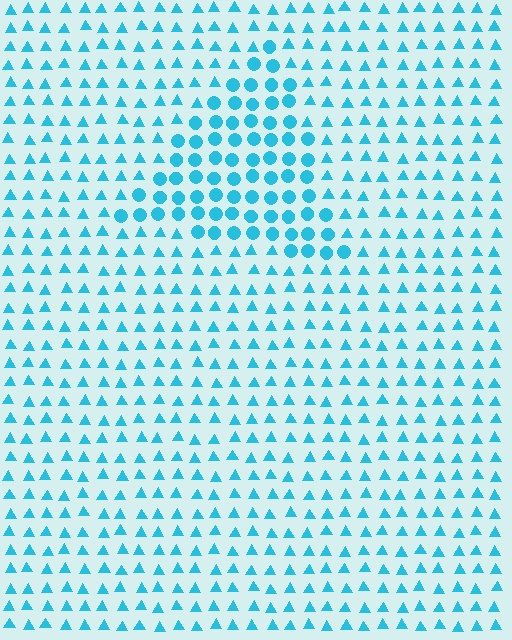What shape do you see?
I see a triangle.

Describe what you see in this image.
The image is filled with small cyan elements arranged in a uniform grid. A triangle-shaped region contains circles, while the surrounding area contains triangles. The boundary is defined purely by the change in element shape.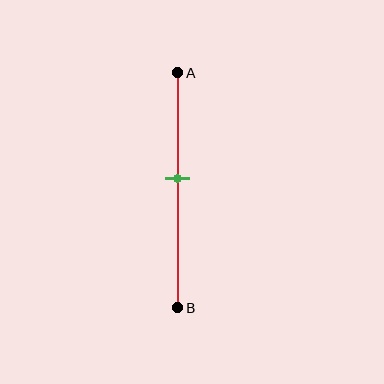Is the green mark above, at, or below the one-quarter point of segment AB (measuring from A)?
The green mark is below the one-quarter point of segment AB.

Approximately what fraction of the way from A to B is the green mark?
The green mark is approximately 45% of the way from A to B.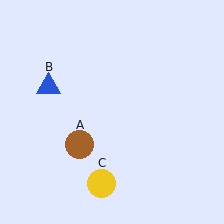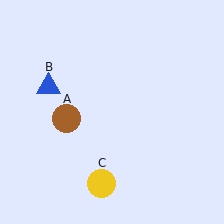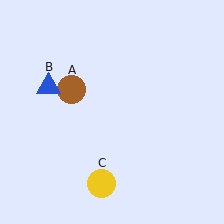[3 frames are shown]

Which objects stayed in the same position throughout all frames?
Blue triangle (object B) and yellow circle (object C) remained stationary.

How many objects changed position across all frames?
1 object changed position: brown circle (object A).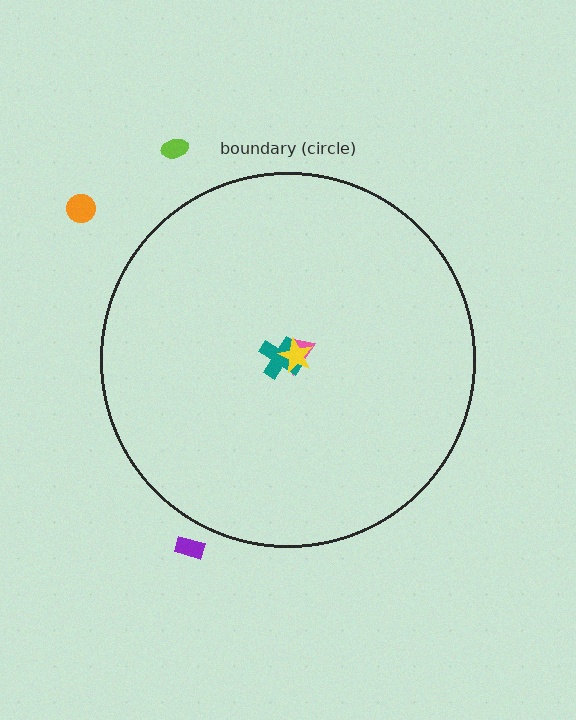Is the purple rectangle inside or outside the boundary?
Outside.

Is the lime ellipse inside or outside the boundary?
Outside.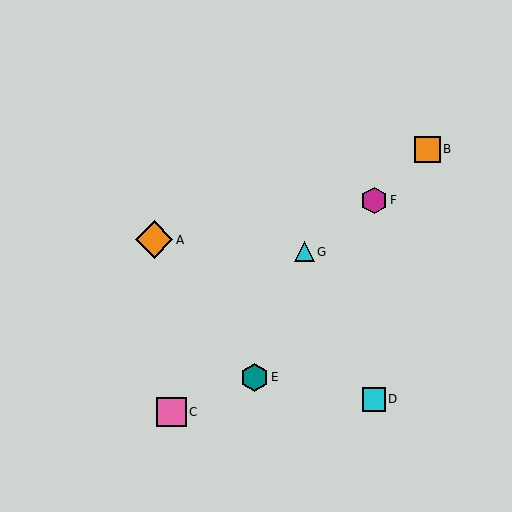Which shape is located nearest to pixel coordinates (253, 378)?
The teal hexagon (labeled E) at (254, 377) is nearest to that location.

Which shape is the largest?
The orange diamond (labeled A) is the largest.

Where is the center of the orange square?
The center of the orange square is at (427, 149).